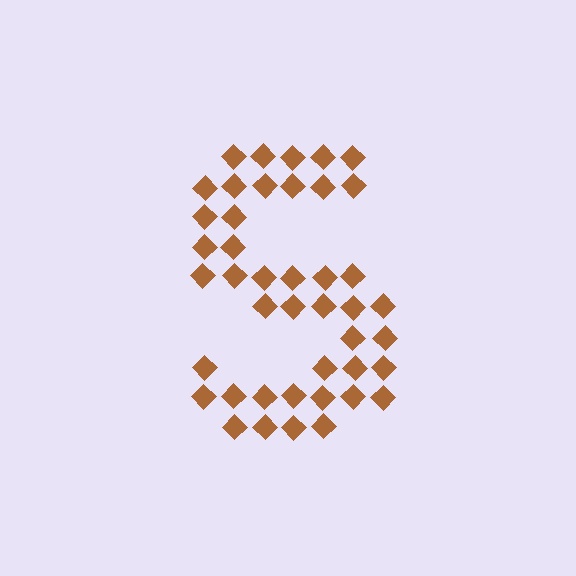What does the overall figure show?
The overall figure shows the letter S.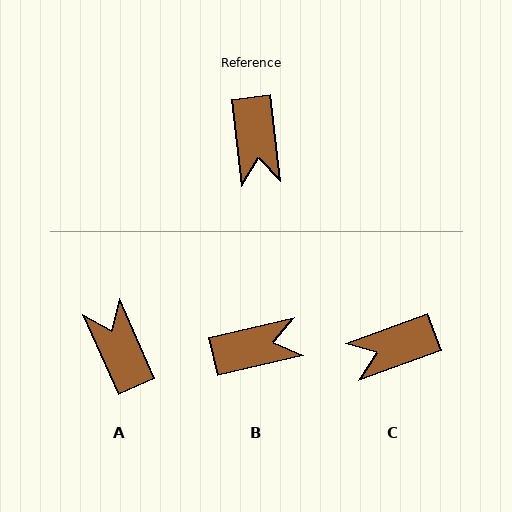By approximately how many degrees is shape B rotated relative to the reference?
Approximately 97 degrees counter-clockwise.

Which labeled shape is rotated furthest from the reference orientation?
A, about 163 degrees away.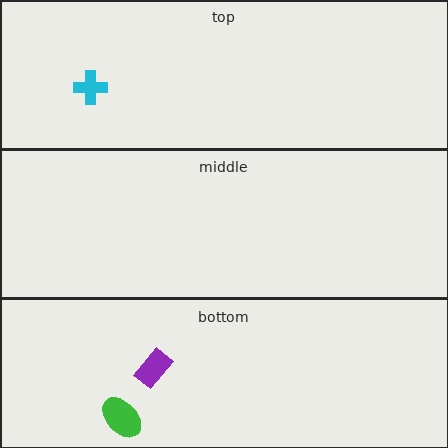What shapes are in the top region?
The cyan cross.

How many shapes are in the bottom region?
2.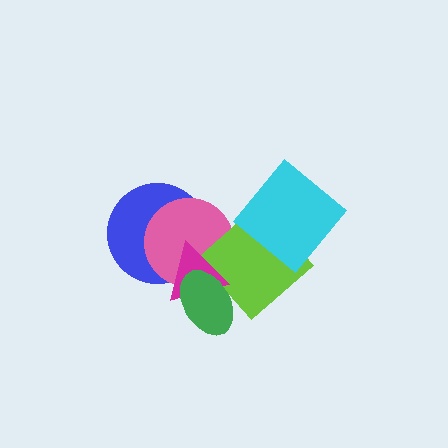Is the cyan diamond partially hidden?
No, no other shape covers it.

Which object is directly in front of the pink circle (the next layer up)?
The lime diamond is directly in front of the pink circle.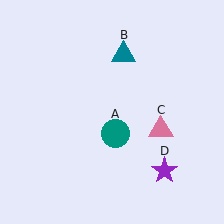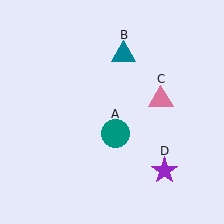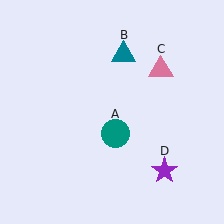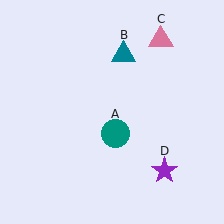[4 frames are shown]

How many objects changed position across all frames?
1 object changed position: pink triangle (object C).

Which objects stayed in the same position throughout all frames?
Teal circle (object A) and teal triangle (object B) and purple star (object D) remained stationary.